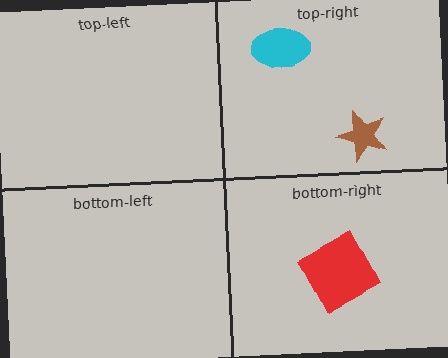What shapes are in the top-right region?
The cyan ellipse, the brown star.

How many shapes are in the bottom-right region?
1.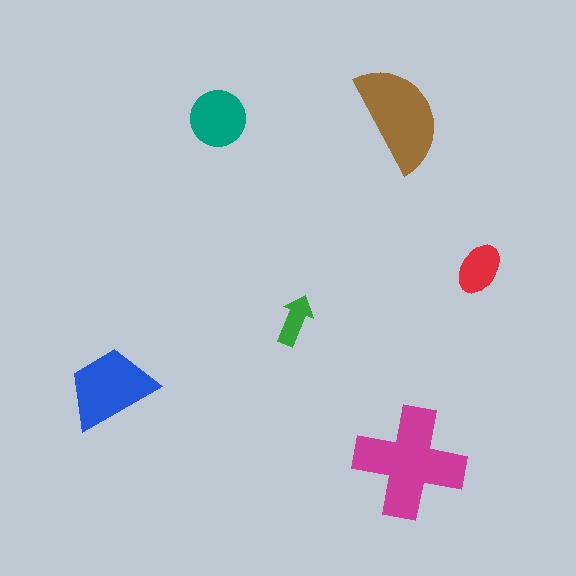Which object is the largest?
The magenta cross.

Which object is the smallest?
The green arrow.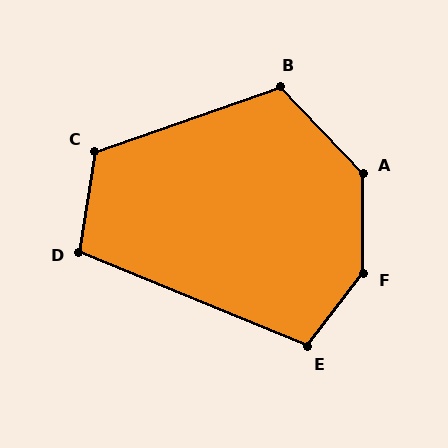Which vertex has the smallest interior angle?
D, at approximately 103 degrees.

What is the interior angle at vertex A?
Approximately 136 degrees (obtuse).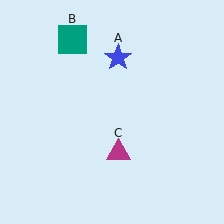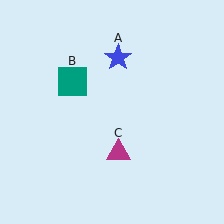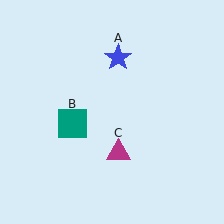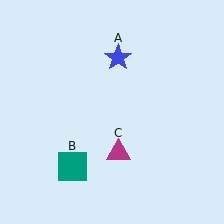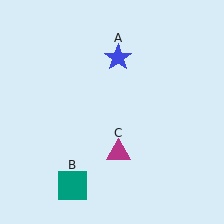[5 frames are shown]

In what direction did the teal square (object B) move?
The teal square (object B) moved down.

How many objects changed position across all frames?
1 object changed position: teal square (object B).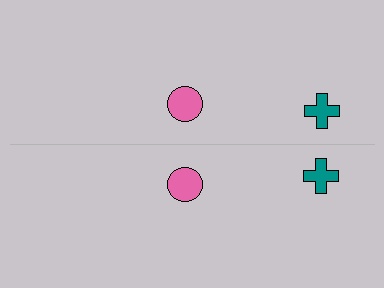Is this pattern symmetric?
Yes, this pattern has bilateral (reflection) symmetry.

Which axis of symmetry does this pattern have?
The pattern has a horizontal axis of symmetry running through the center of the image.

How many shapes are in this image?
There are 4 shapes in this image.